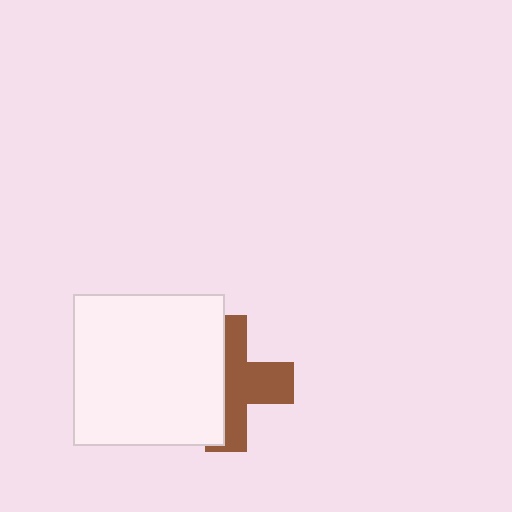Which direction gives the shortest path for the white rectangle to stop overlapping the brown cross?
Moving left gives the shortest separation.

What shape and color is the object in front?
The object in front is a white rectangle.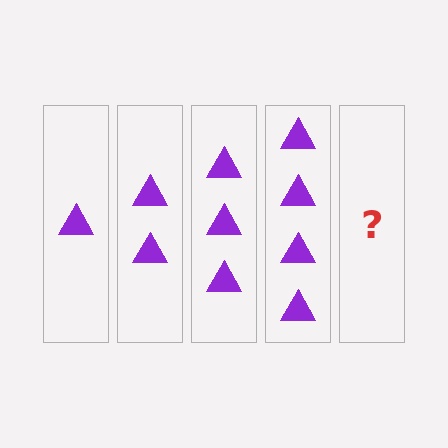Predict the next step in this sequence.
The next step is 5 triangles.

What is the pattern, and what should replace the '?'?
The pattern is that each step adds one more triangle. The '?' should be 5 triangles.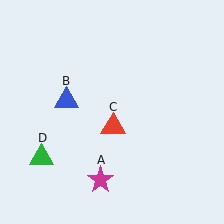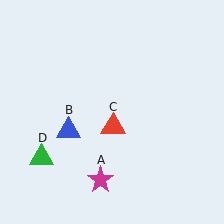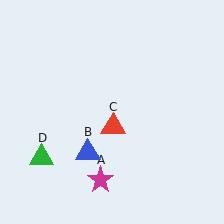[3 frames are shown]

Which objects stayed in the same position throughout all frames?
Magenta star (object A) and red triangle (object C) and green triangle (object D) remained stationary.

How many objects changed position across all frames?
1 object changed position: blue triangle (object B).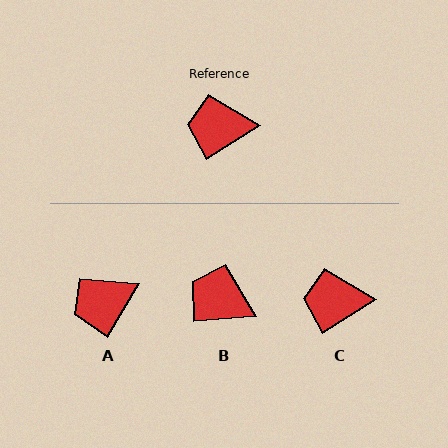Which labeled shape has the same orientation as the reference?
C.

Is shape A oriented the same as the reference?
No, it is off by about 26 degrees.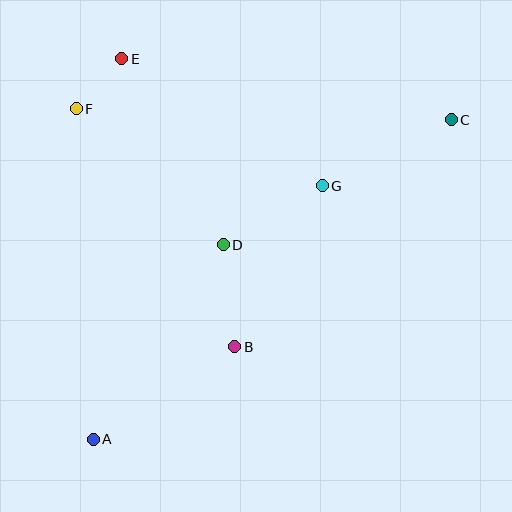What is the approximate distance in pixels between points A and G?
The distance between A and G is approximately 342 pixels.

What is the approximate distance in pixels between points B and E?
The distance between B and E is approximately 309 pixels.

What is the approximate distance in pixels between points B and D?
The distance between B and D is approximately 103 pixels.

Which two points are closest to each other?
Points E and F are closest to each other.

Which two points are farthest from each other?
Points A and C are farthest from each other.